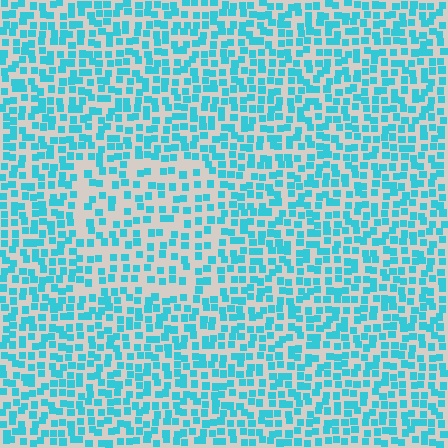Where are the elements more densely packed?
The elements are more densely packed outside the rectangle boundary.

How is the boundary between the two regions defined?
The boundary is defined by a change in element density (approximately 1.6x ratio). All elements are the same color, size, and shape.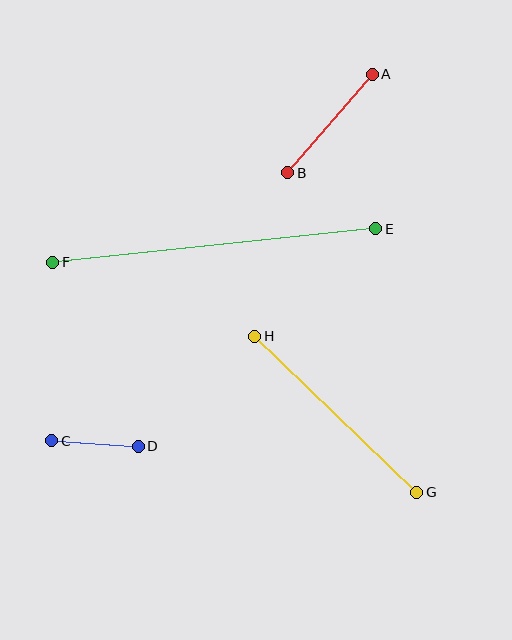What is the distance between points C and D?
The distance is approximately 87 pixels.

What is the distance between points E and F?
The distance is approximately 325 pixels.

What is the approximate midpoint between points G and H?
The midpoint is at approximately (336, 414) pixels.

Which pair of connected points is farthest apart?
Points E and F are farthest apart.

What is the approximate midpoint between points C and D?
The midpoint is at approximately (95, 443) pixels.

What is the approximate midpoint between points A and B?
The midpoint is at approximately (330, 123) pixels.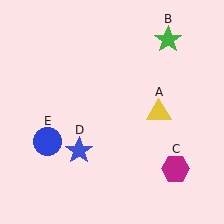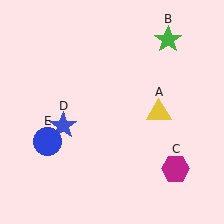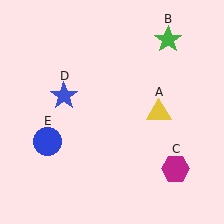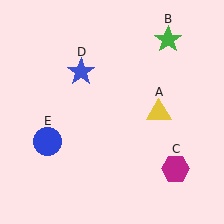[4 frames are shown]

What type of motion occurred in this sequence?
The blue star (object D) rotated clockwise around the center of the scene.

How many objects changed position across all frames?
1 object changed position: blue star (object D).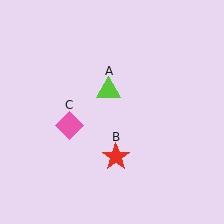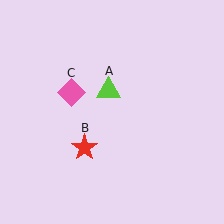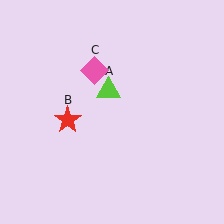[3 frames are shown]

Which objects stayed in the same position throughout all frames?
Lime triangle (object A) remained stationary.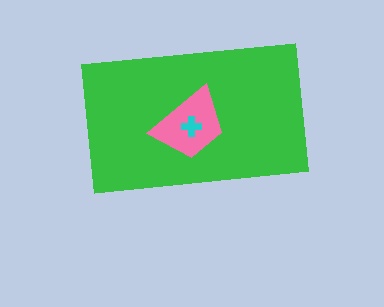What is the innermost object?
The cyan cross.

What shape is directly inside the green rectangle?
The pink trapezoid.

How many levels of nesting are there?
3.